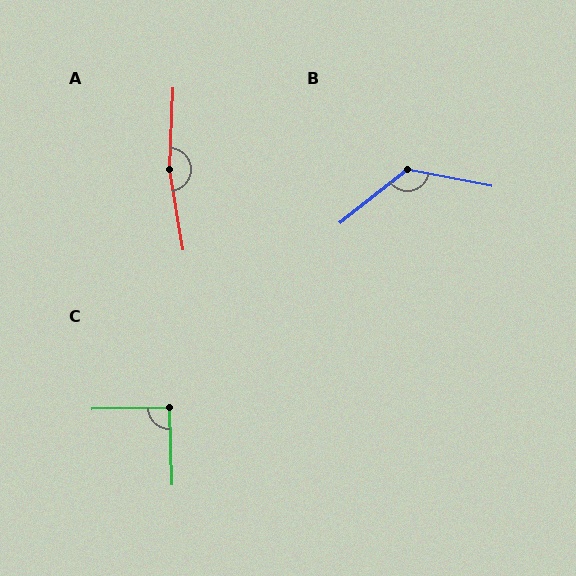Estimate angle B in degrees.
Approximately 130 degrees.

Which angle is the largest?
A, at approximately 168 degrees.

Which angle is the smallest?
C, at approximately 90 degrees.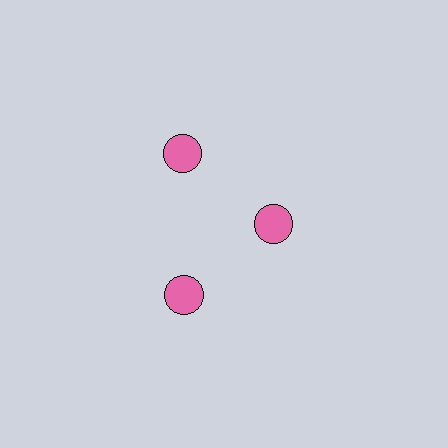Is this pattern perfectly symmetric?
No. The 3 pink circles are arranged in a ring, but one element near the 3 o'clock position is pulled inward toward the center, breaking the 3-fold rotational symmetry.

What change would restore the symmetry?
The symmetry would be restored by moving it outward, back onto the ring so that all 3 circles sit at equal angles and equal distance from the center.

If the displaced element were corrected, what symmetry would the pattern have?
It would have 3-fold rotational symmetry — the pattern would map onto itself every 120 degrees.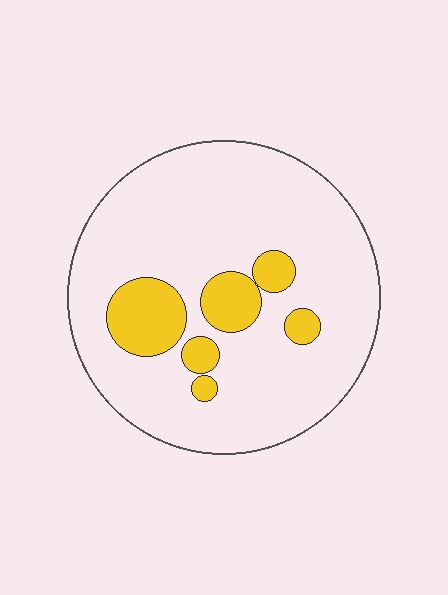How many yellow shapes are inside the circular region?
6.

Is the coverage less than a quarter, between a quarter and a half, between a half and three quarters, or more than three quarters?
Less than a quarter.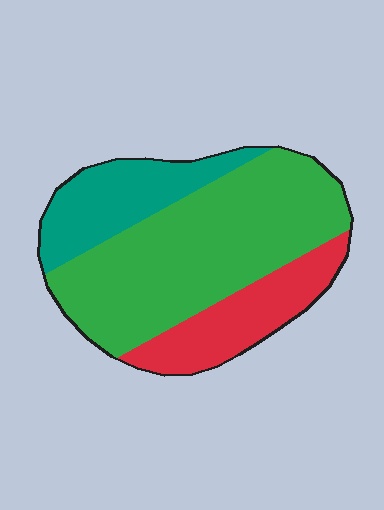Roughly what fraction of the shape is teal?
Teal takes up about one fifth (1/5) of the shape.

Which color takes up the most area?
Green, at roughly 60%.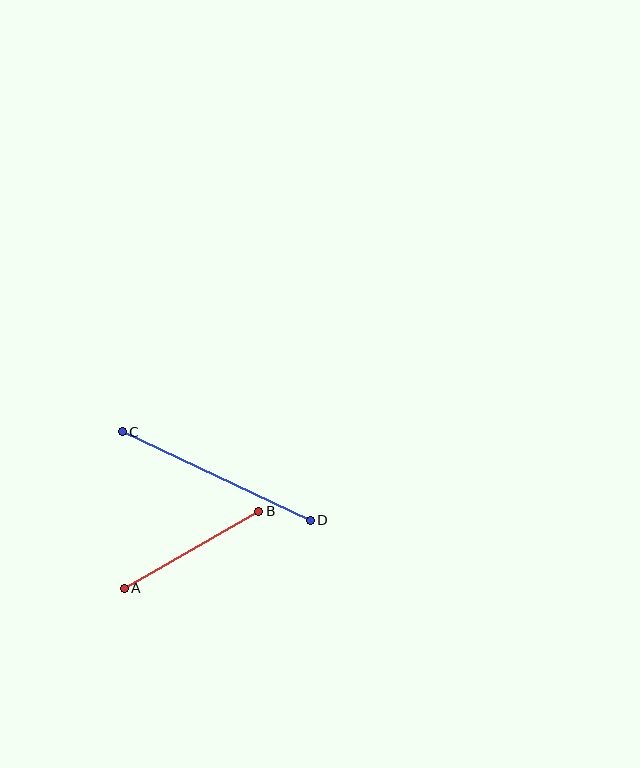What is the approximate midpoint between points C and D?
The midpoint is at approximately (216, 476) pixels.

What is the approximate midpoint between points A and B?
The midpoint is at approximately (192, 550) pixels.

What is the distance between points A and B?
The distance is approximately 155 pixels.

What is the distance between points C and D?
The distance is approximately 208 pixels.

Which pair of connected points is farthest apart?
Points C and D are farthest apart.